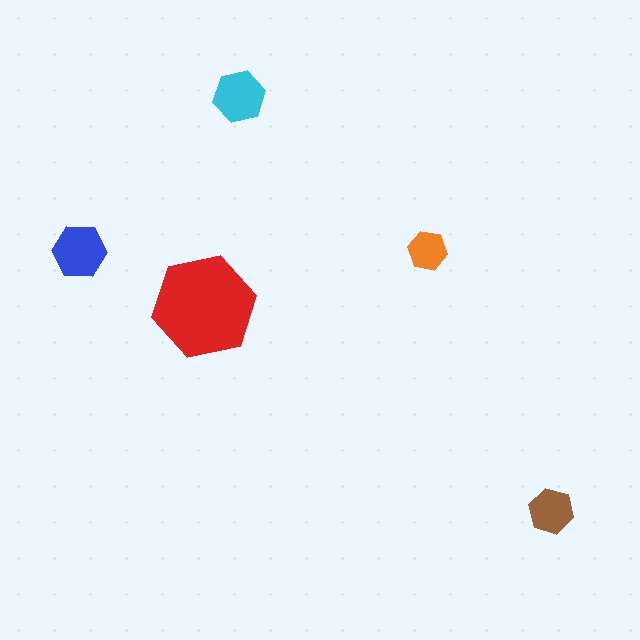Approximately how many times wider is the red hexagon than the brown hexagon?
About 2.5 times wider.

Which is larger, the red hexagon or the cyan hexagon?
The red one.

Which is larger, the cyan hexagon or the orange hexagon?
The cyan one.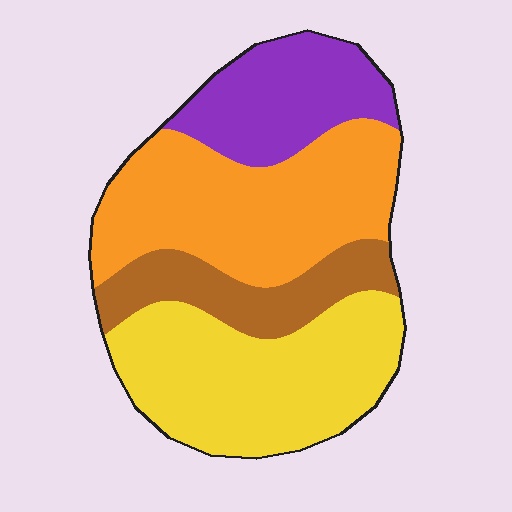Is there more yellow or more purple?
Yellow.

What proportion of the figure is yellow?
Yellow covers about 35% of the figure.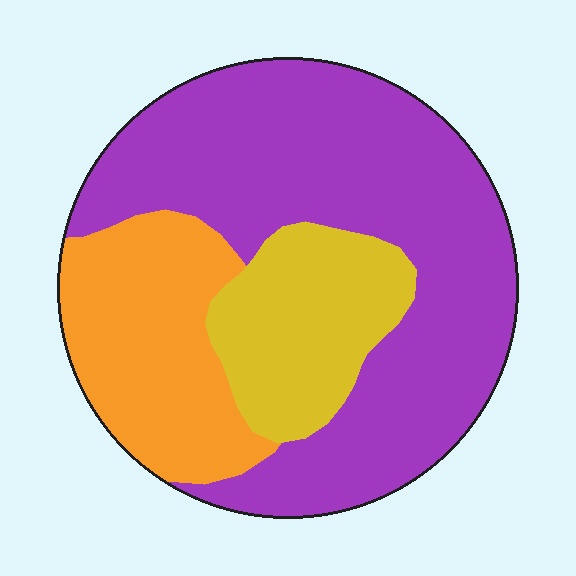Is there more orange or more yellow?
Orange.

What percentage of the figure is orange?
Orange covers 23% of the figure.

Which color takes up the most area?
Purple, at roughly 60%.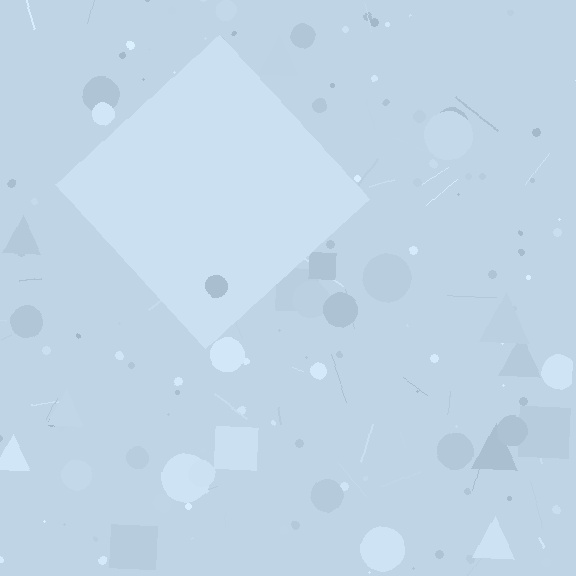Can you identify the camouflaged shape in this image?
The camouflaged shape is a diamond.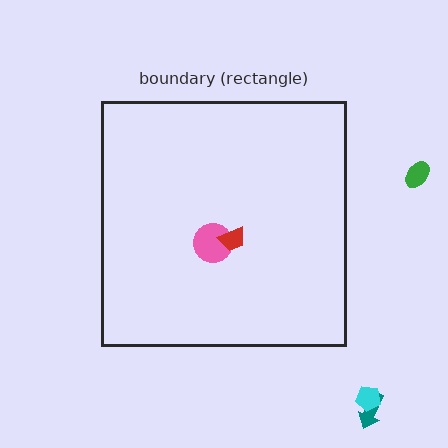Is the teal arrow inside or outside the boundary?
Outside.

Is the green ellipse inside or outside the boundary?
Outside.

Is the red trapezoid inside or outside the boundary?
Inside.